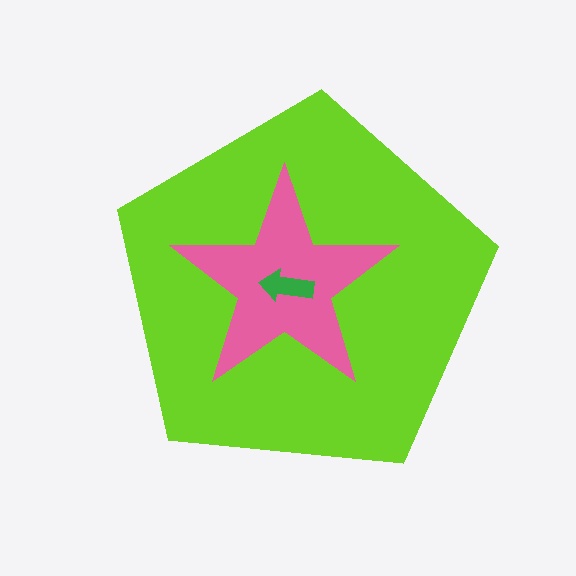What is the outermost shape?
The lime pentagon.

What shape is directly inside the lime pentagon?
The pink star.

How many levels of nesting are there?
3.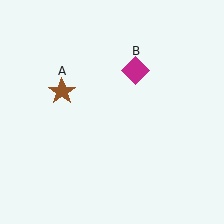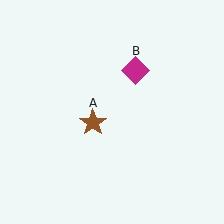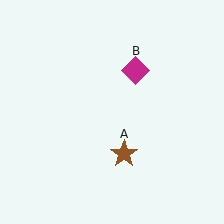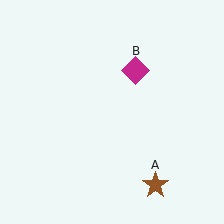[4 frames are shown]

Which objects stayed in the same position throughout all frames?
Magenta diamond (object B) remained stationary.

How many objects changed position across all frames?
1 object changed position: brown star (object A).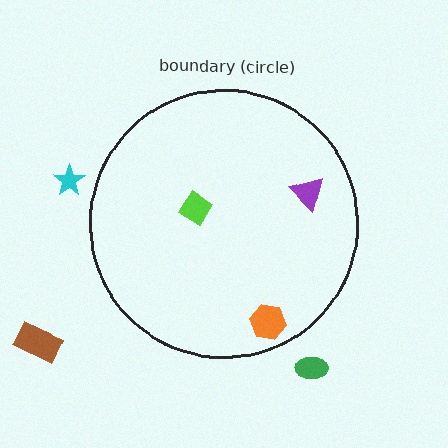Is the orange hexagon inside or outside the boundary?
Inside.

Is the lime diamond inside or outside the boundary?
Inside.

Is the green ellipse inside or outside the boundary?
Outside.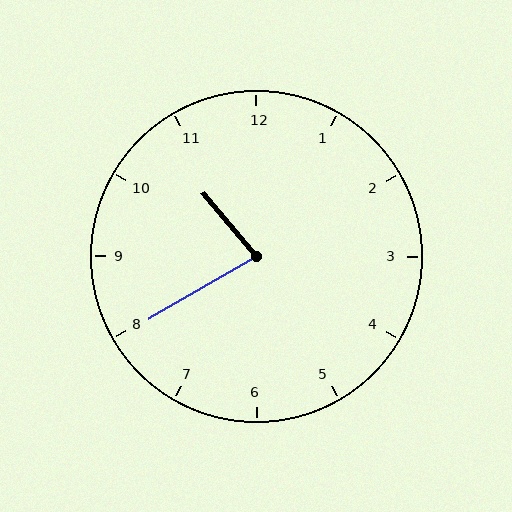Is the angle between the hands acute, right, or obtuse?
It is acute.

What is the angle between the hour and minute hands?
Approximately 80 degrees.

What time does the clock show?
10:40.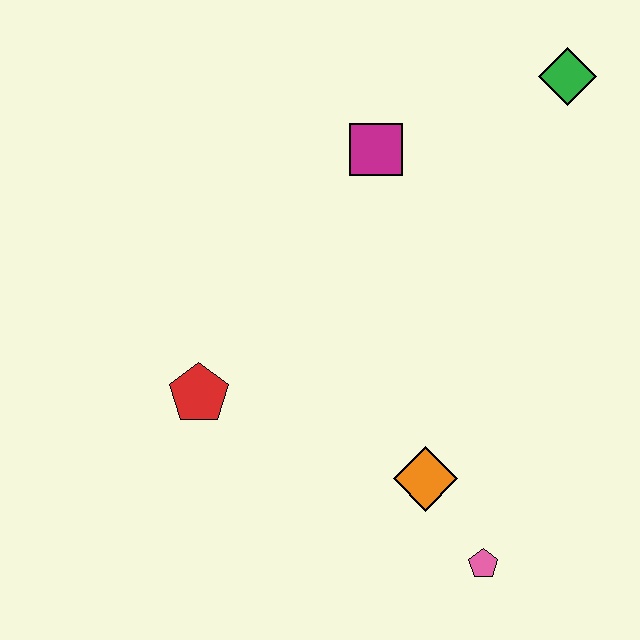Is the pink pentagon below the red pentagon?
Yes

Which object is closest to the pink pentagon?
The orange diamond is closest to the pink pentagon.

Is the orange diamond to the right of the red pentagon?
Yes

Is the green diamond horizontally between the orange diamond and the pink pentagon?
No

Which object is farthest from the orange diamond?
The green diamond is farthest from the orange diamond.